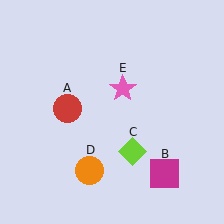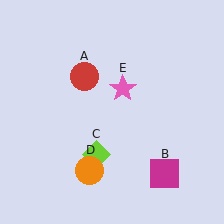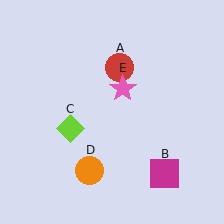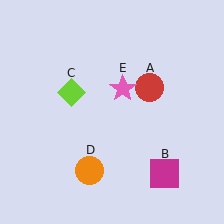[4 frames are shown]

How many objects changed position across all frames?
2 objects changed position: red circle (object A), lime diamond (object C).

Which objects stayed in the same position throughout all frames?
Magenta square (object B) and orange circle (object D) and pink star (object E) remained stationary.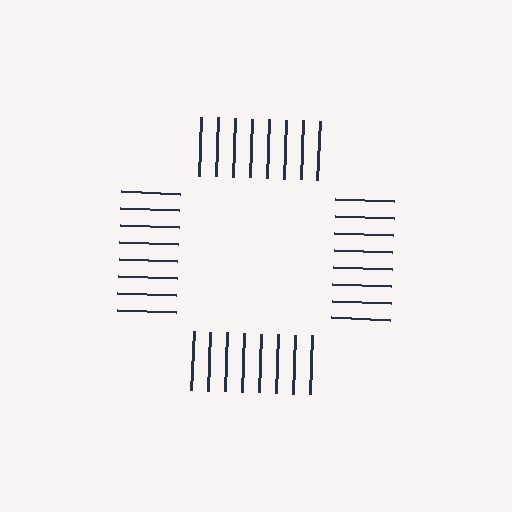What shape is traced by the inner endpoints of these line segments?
An illusory square — the line segments terminate on its edges but no continuous stroke is drawn.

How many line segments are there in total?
32 — 8 along each of the 4 edges.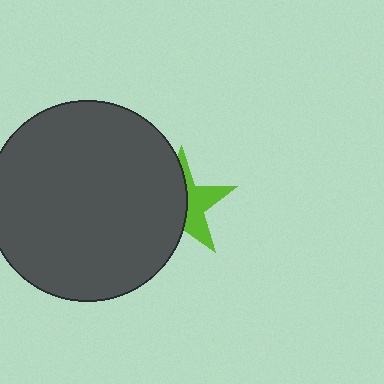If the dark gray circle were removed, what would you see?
You would see the complete lime star.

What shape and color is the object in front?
The object in front is a dark gray circle.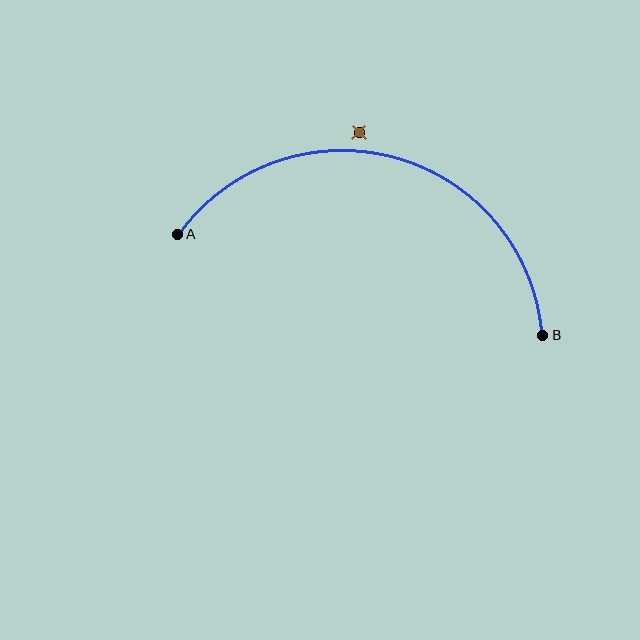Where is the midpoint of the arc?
The arc midpoint is the point on the curve farthest from the straight line joining A and B. It sits above that line.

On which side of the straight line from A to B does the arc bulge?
The arc bulges above the straight line connecting A and B.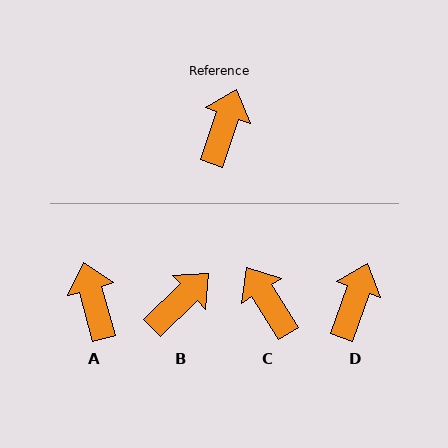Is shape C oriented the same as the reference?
No, it is off by about 51 degrees.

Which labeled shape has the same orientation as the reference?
D.